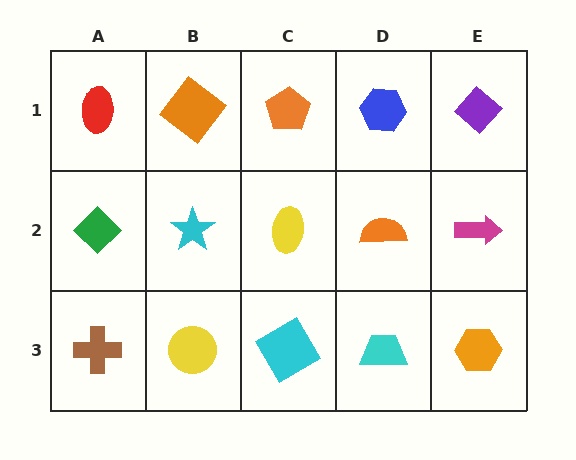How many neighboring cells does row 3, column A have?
2.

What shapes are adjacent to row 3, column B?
A cyan star (row 2, column B), a brown cross (row 3, column A), a cyan diamond (row 3, column C).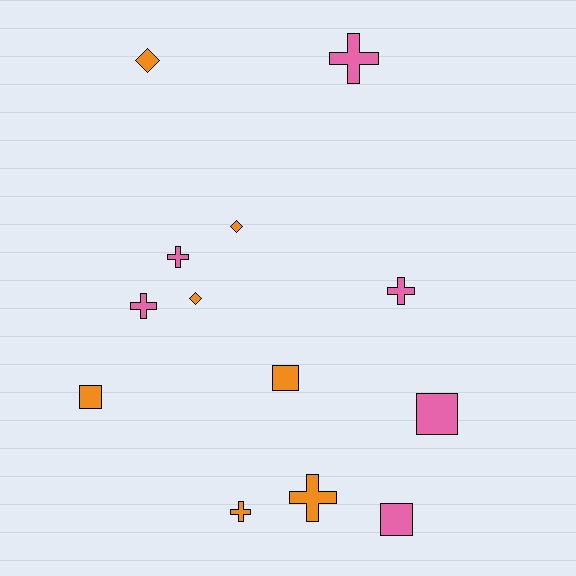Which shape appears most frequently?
Cross, with 6 objects.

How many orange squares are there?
There are 2 orange squares.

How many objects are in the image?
There are 13 objects.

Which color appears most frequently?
Orange, with 7 objects.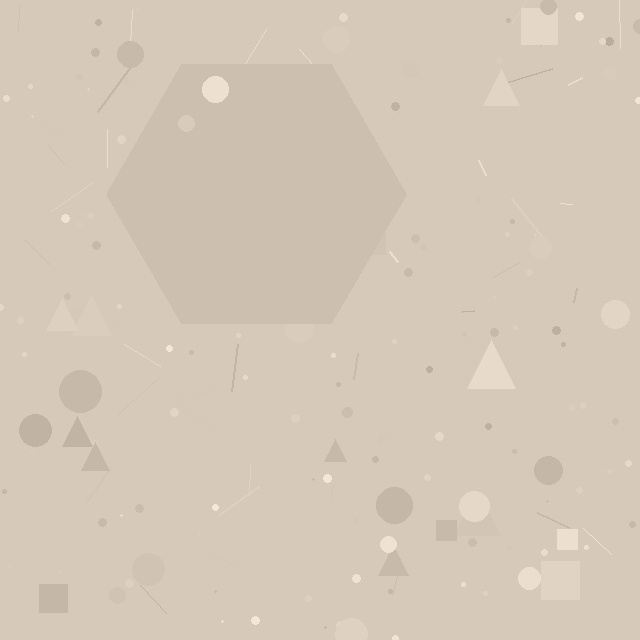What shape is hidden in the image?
A hexagon is hidden in the image.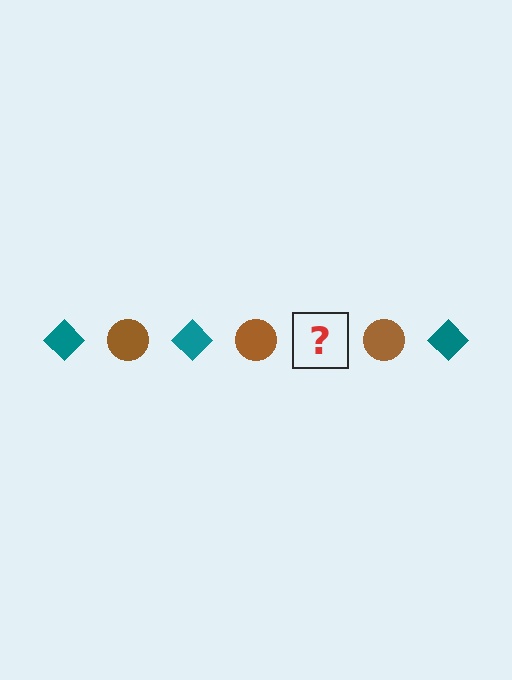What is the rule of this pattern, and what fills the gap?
The rule is that the pattern alternates between teal diamond and brown circle. The gap should be filled with a teal diamond.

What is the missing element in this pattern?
The missing element is a teal diamond.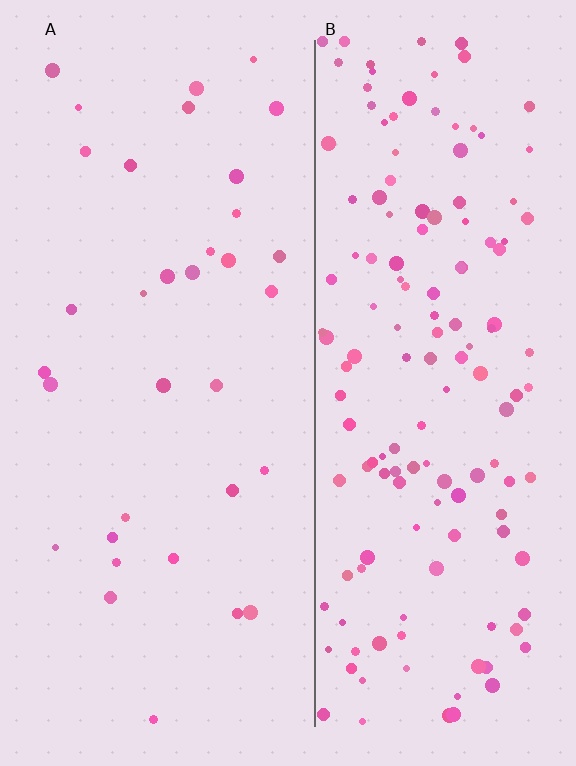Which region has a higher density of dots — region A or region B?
B (the right).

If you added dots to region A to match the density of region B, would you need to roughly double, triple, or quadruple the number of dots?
Approximately quadruple.